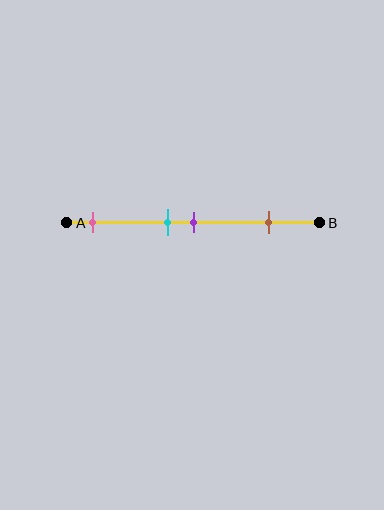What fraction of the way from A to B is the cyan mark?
The cyan mark is approximately 40% (0.4) of the way from A to B.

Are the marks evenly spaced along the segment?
No, the marks are not evenly spaced.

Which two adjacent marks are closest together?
The cyan and purple marks are the closest adjacent pair.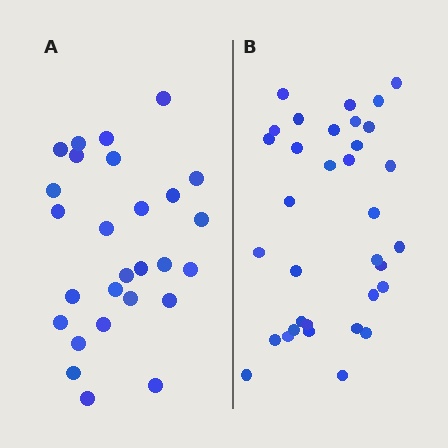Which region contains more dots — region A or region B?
Region B (the right region) has more dots.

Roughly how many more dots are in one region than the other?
Region B has roughly 8 or so more dots than region A.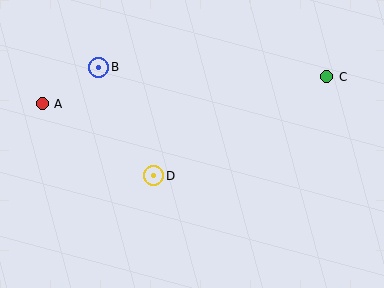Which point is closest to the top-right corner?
Point C is closest to the top-right corner.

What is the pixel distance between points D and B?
The distance between D and B is 121 pixels.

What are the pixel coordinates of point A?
Point A is at (42, 104).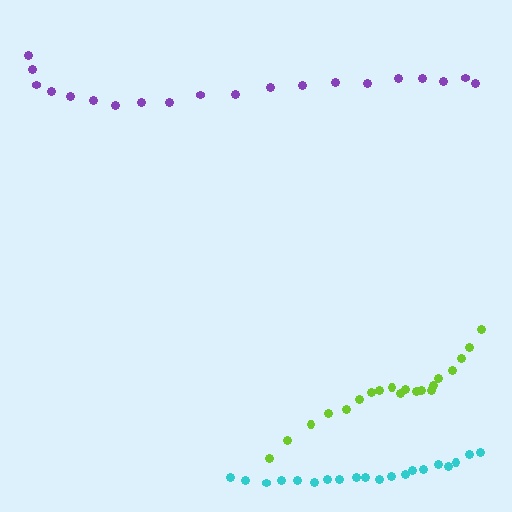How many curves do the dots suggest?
There are 3 distinct paths.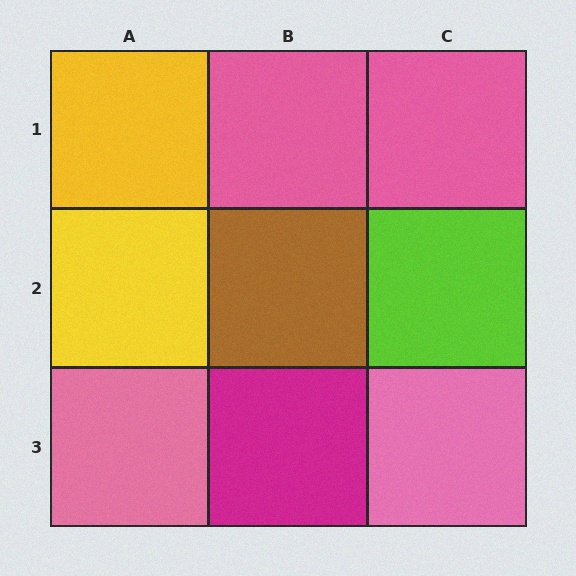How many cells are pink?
4 cells are pink.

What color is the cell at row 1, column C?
Pink.